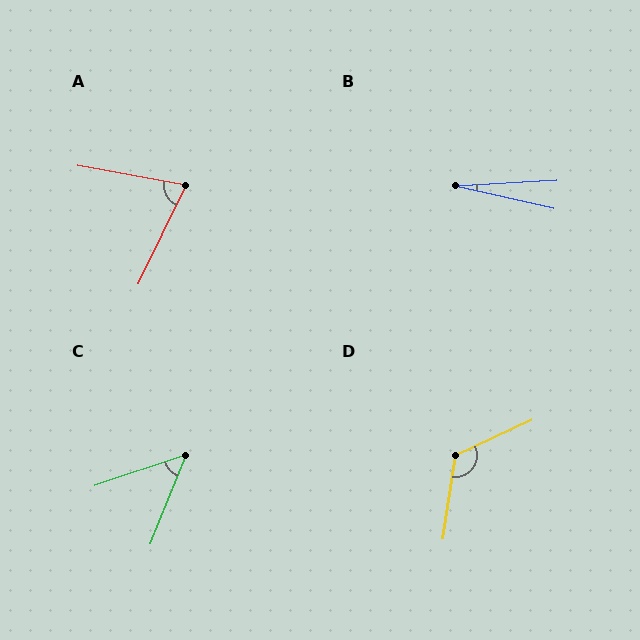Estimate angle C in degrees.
Approximately 50 degrees.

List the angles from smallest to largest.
B (16°), C (50°), A (75°), D (123°).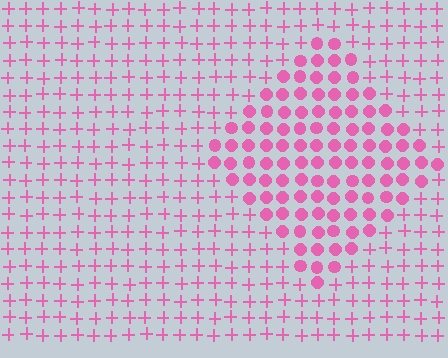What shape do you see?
I see a diamond.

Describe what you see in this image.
The image is filled with small pink elements arranged in a uniform grid. A diamond-shaped region contains circles, while the surrounding area contains plus signs. The boundary is defined purely by the change in element shape.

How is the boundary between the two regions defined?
The boundary is defined by a change in element shape: circles inside vs. plus signs outside. All elements share the same color and spacing.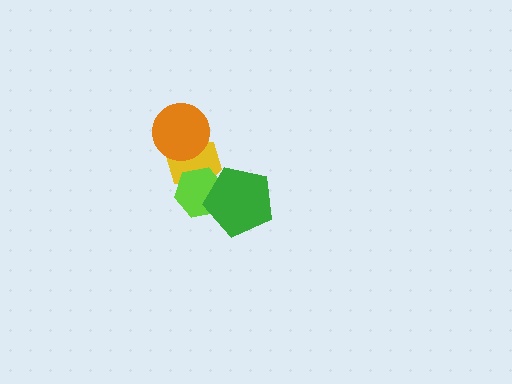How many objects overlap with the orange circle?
1 object overlaps with the orange circle.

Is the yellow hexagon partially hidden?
Yes, it is partially covered by another shape.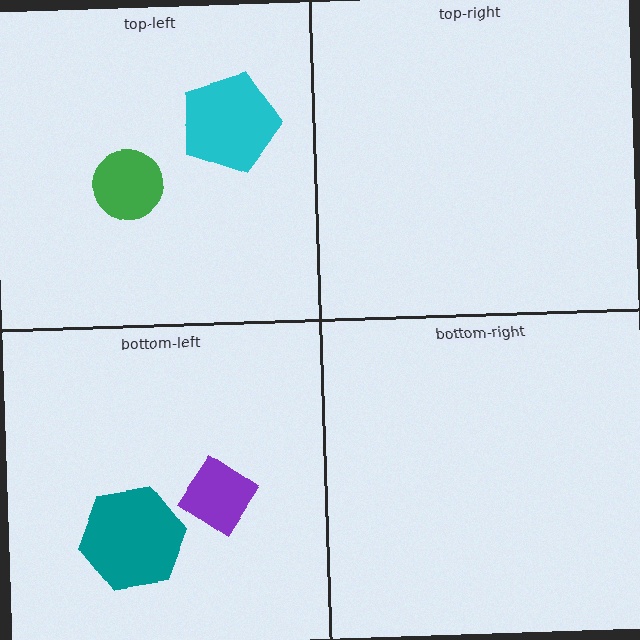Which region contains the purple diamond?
The bottom-left region.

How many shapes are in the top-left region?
2.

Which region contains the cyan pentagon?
The top-left region.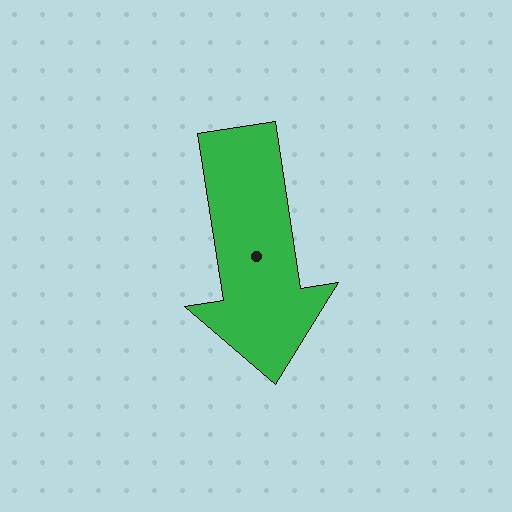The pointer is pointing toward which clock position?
Roughly 6 o'clock.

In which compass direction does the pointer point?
South.